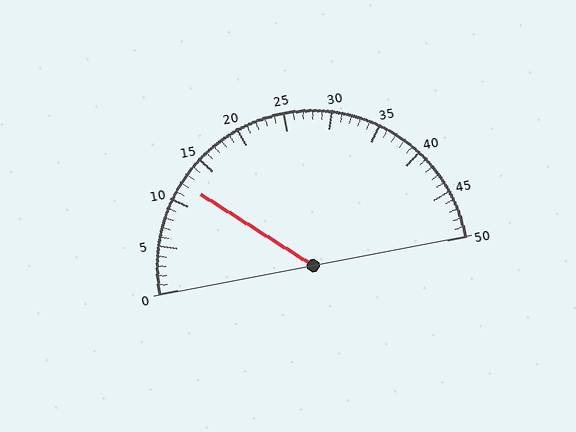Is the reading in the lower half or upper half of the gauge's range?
The reading is in the lower half of the range (0 to 50).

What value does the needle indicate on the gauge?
The needle indicates approximately 12.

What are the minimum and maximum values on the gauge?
The gauge ranges from 0 to 50.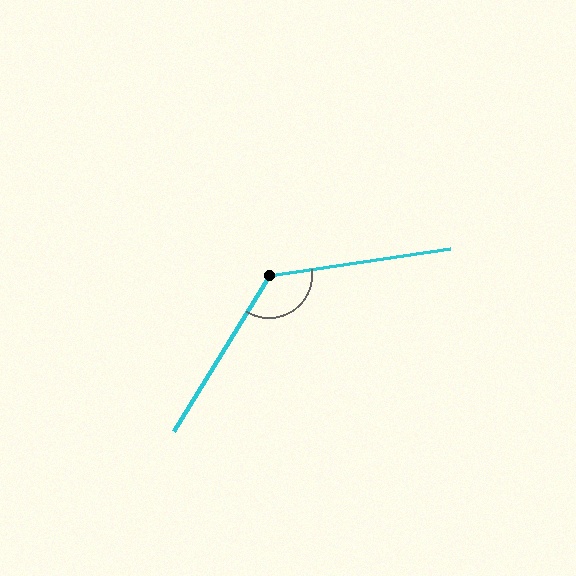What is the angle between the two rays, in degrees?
Approximately 130 degrees.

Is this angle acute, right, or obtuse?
It is obtuse.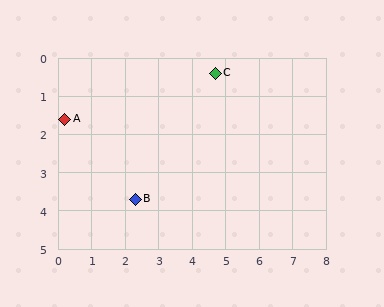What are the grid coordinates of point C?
Point C is at approximately (4.7, 0.4).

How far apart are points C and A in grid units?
Points C and A are about 4.7 grid units apart.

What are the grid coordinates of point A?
Point A is at approximately (0.2, 1.6).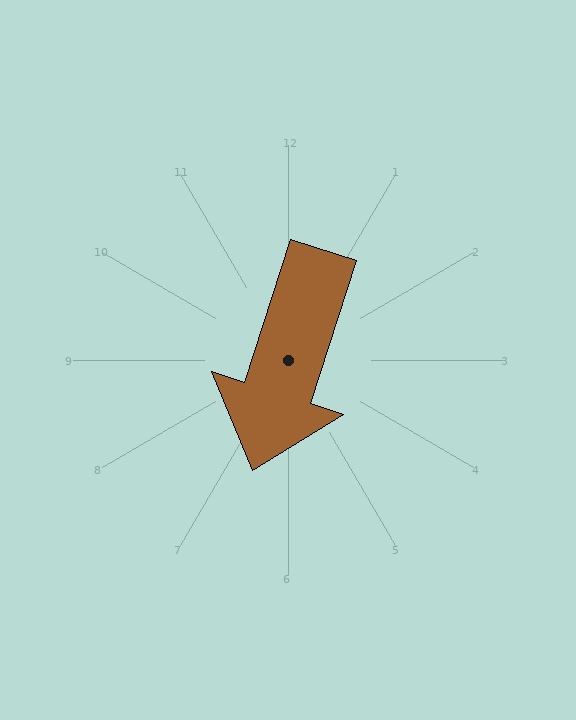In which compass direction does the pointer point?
South.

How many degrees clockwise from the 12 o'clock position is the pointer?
Approximately 198 degrees.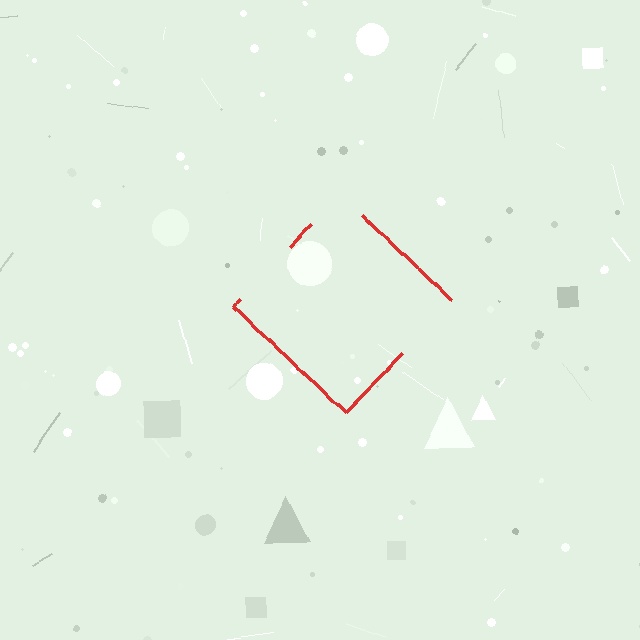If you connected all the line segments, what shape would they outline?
They would outline a diamond.